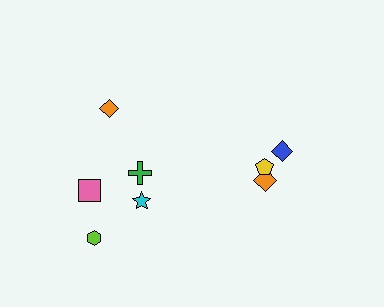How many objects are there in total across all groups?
There are 8 objects.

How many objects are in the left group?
There are 5 objects.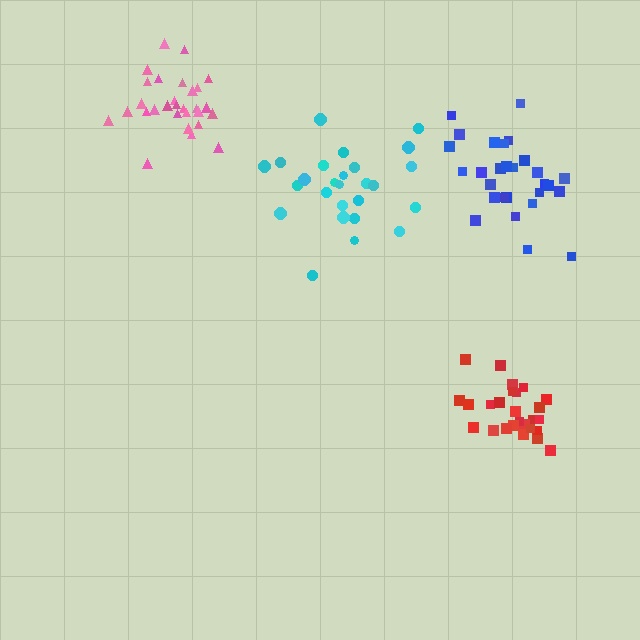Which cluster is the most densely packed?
Red.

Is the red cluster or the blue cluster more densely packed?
Red.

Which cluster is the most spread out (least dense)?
Cyan.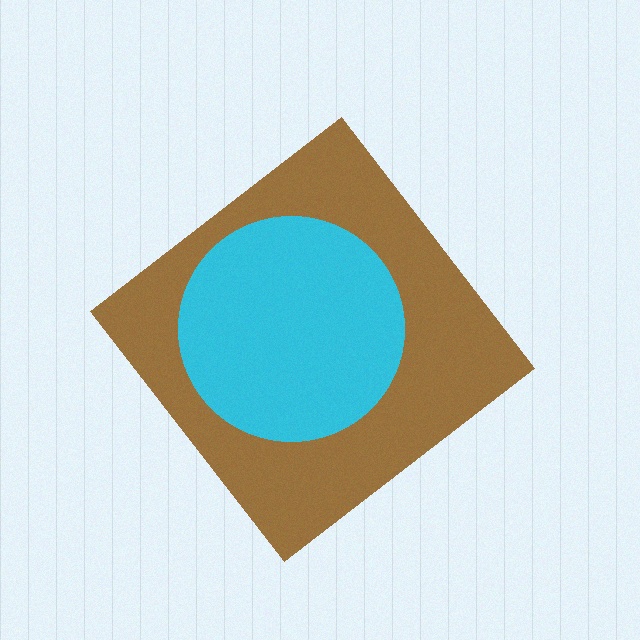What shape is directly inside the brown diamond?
The cyan circle.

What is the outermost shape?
The brown diamond.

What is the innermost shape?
The cyan circle.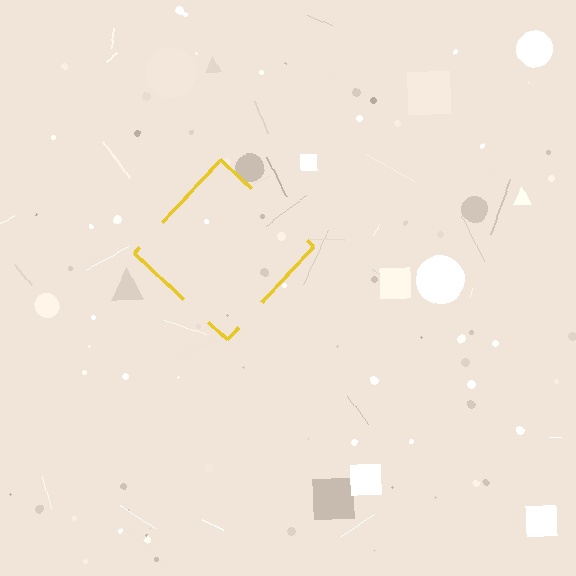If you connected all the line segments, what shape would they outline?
They would outline a diamond.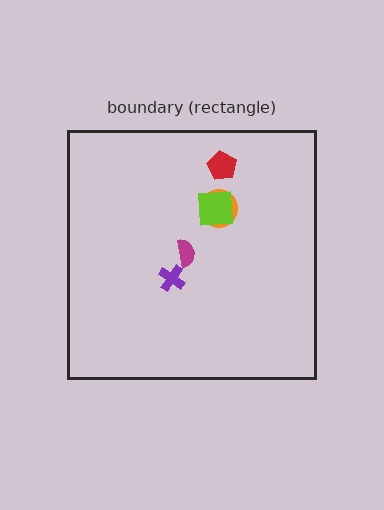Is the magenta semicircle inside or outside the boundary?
Inside.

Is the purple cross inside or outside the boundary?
Inside.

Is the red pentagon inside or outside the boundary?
Inside.